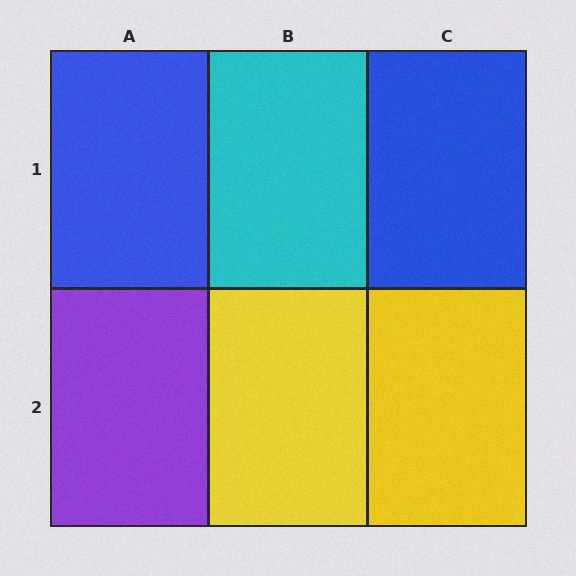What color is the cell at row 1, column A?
Blue.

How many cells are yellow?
2 cells are yellow.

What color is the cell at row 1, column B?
Cyan.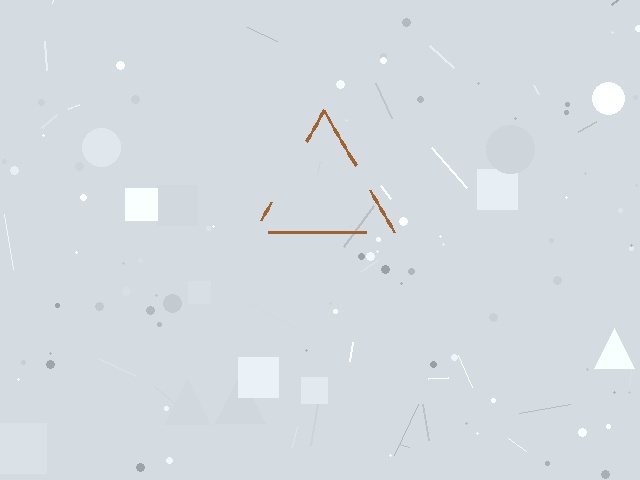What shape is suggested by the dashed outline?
The dashed outline suggests a triangle.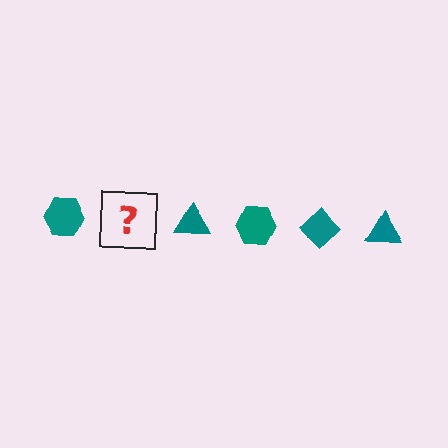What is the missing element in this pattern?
The missing element is a teal diamond.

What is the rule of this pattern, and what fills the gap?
The rule is that the pattern cycles through hexagon, diamond, triangle shapes in teal. The gap should be filled with a teal diamond.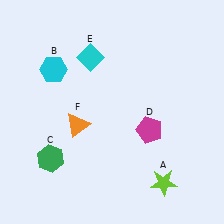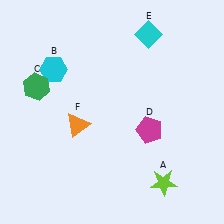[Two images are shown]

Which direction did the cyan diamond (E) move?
The cyan diamond (E) moved right.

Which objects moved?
The objects that moved are: the green hexagon (C), the cyan diamond (E).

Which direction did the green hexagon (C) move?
The green hexagon (C) moved up.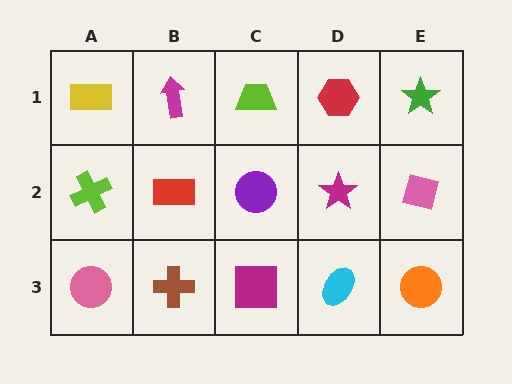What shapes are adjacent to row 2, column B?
A magenta arrow (row 1, column B), a brown cross (row 3, column B), a lime cross (row 2, column A), a purple circle (row 2, column C).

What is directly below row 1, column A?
A lime cross.